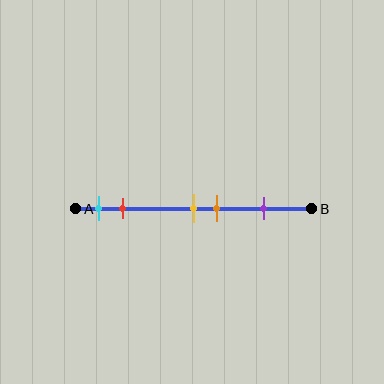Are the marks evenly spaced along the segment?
No, the marks are not evenly spaced.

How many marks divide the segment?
There are 5 marks dividing the segment.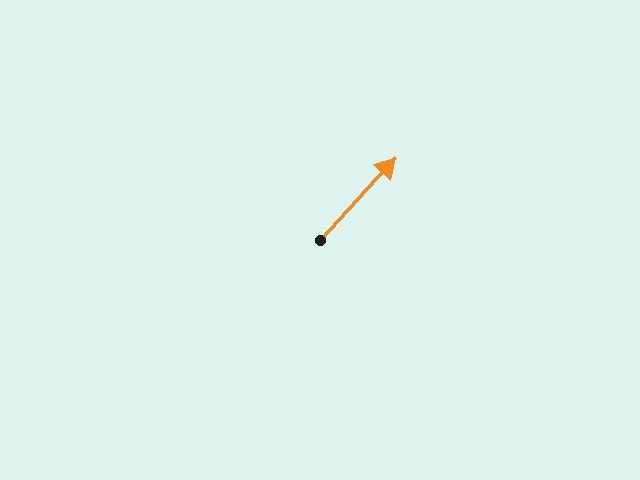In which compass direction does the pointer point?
Northeast.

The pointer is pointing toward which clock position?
Roughly 1 o'clock.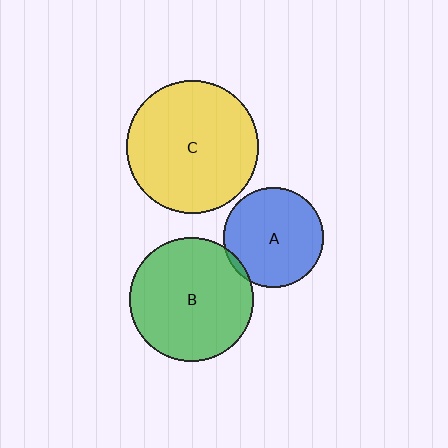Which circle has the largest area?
Circle C (yellow).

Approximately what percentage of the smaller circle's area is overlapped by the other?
Approximately 5%.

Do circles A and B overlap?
Yes.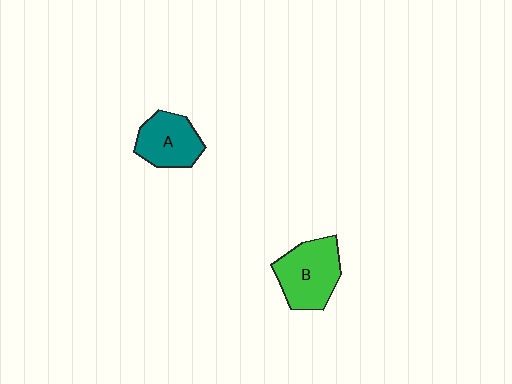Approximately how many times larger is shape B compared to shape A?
Approximately 1.2 times.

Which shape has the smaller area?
Shape A (teal).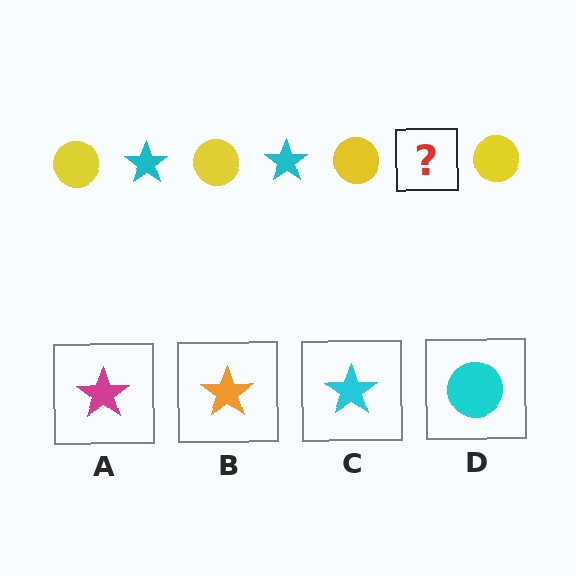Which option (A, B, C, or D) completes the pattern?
C.